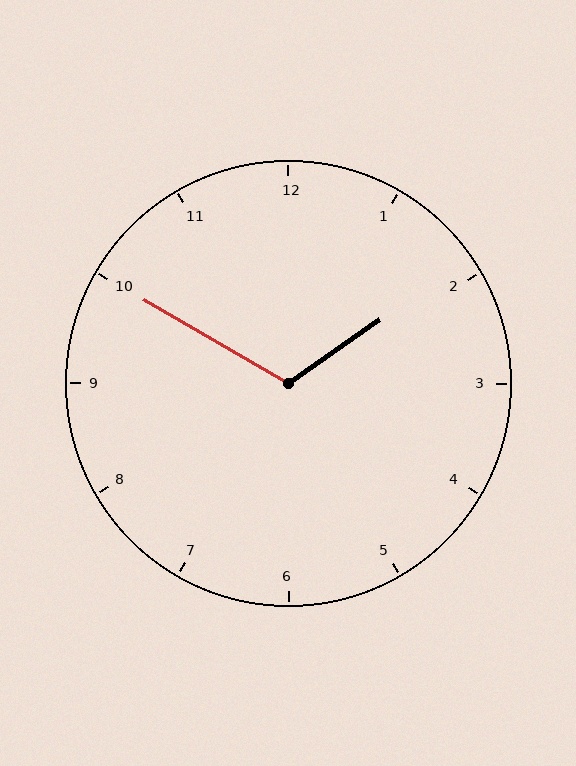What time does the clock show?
1:50.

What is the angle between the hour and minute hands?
Approximately 115 degrees.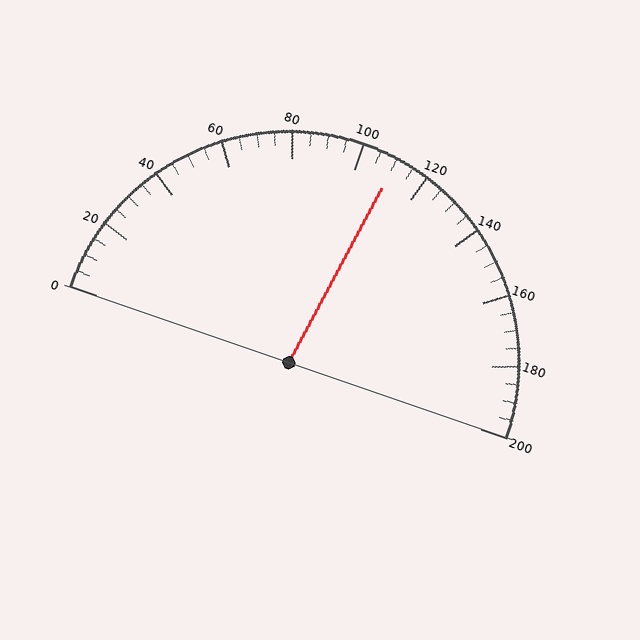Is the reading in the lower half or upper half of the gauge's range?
The reading is in the upper half of the range (0 to 200).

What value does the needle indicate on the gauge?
The needle indicates approximately 110.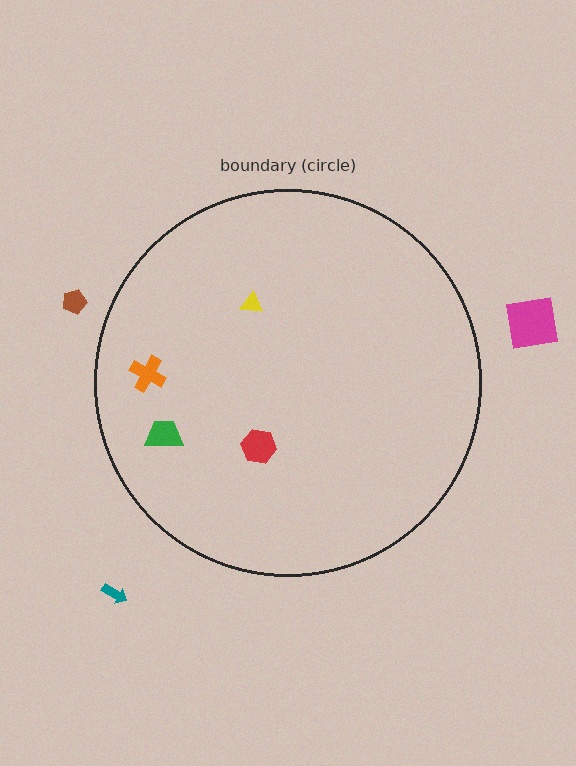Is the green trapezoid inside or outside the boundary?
Inside.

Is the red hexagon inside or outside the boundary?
Inside.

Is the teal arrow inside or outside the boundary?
Outside.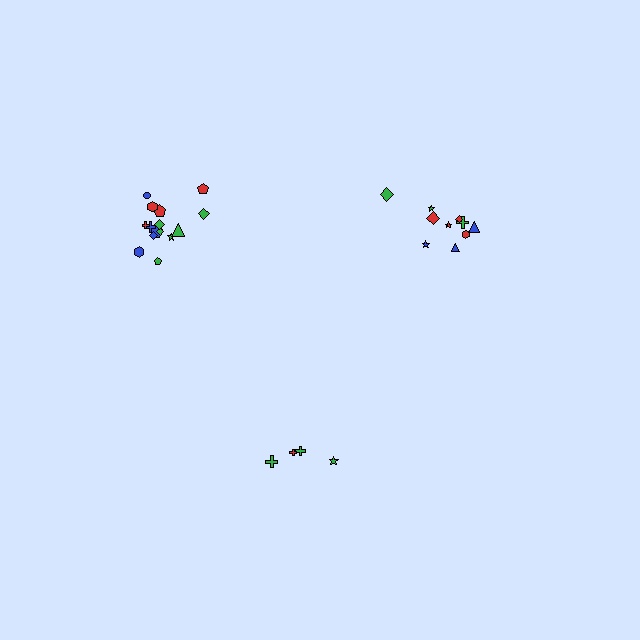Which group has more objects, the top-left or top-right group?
The top-left group.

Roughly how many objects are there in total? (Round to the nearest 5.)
Roughly 30 objects in total.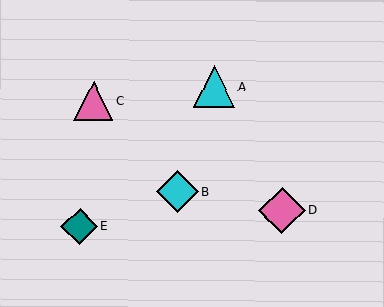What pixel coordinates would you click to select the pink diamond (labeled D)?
Click at (282, 210) to select the pink diamond D.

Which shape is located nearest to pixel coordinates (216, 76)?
The cyan triangle (labeled A) at (214, 87) is nearest to that location.